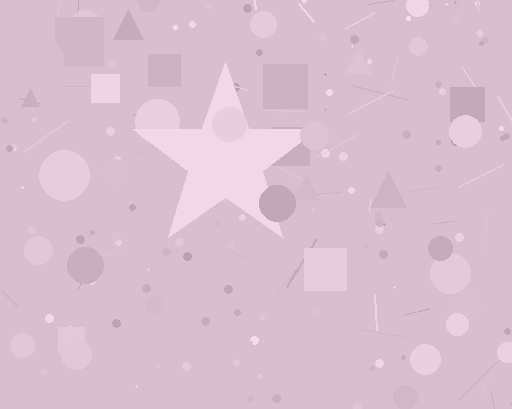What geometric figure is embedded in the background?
A star is embedded in the background.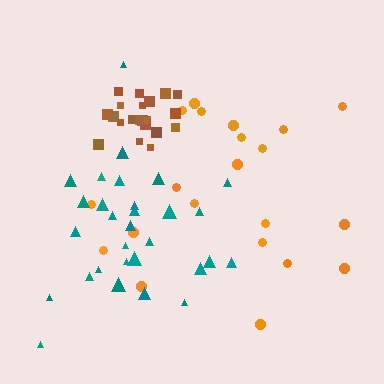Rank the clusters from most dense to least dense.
brown, teal, orange.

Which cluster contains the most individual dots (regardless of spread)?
Teal (30).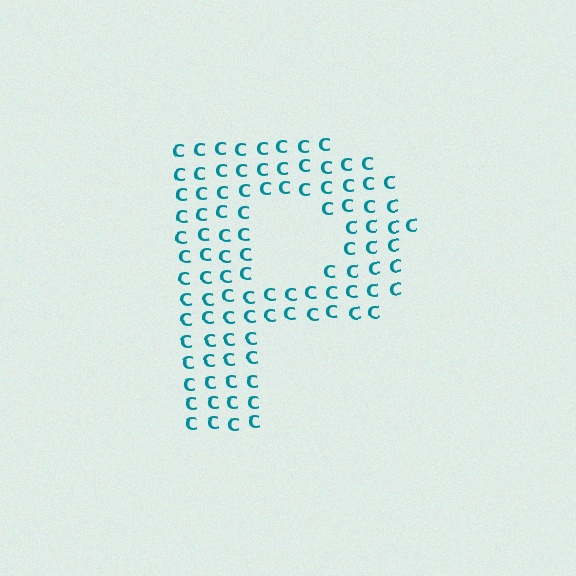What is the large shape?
The large shape is the letter P.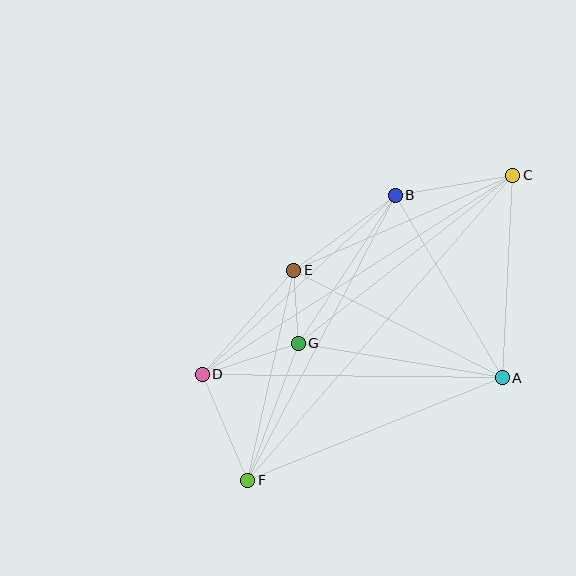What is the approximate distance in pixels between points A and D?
The distance between A and D is approximately 300 pixels.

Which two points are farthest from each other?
Points C and F are farthest from each other.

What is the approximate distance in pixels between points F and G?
The distance between F and G is approximately 146 pixels.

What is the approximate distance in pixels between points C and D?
The distance between C and D is approximately 369 pixels.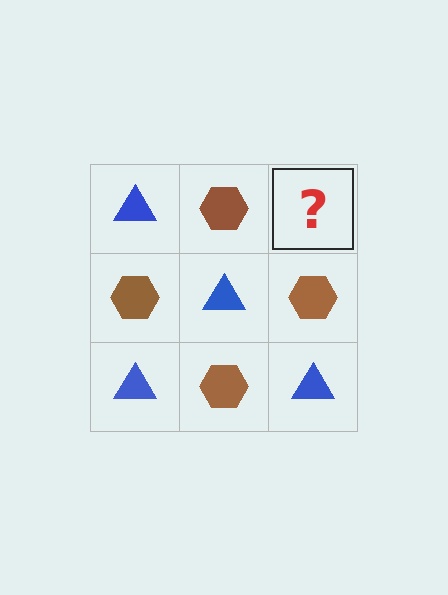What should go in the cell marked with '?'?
The missing cell should contain a blue triangle.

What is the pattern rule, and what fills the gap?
The rule is that it alternates blue triangle and brown hexagon in a checkerboard pattern. The gap should be filled with a blue triangle.